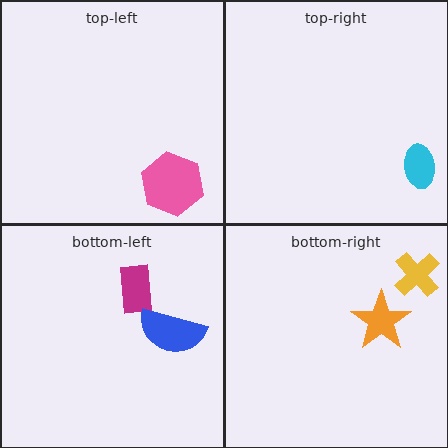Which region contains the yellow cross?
The bottom-right region.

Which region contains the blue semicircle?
The bottom-left region.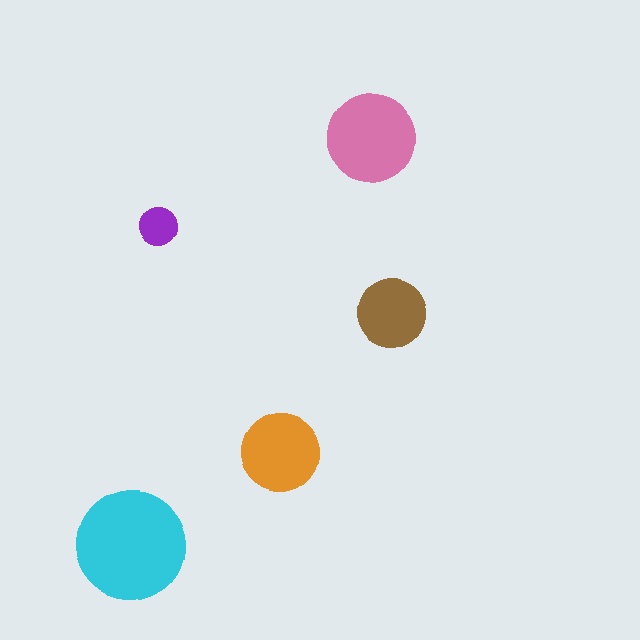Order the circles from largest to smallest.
the cyan one, the pink one, the orange one, the brown one, the purple one.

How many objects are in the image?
There are 5 objects in the image.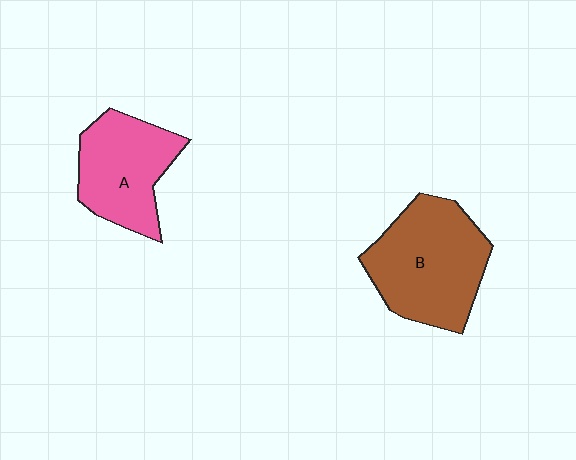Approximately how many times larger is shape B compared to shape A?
Approximately 1.3 times.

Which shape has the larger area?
Shape B (brown).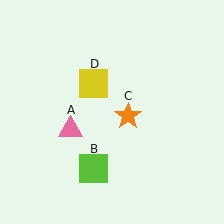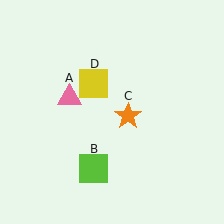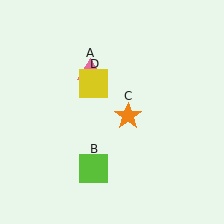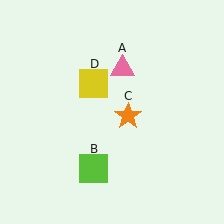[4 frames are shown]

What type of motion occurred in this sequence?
The pink triangle (object A) rotated clockwise around the center of the scene.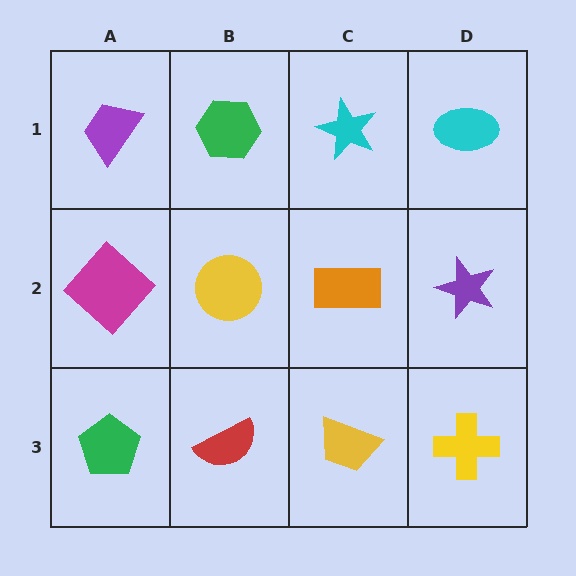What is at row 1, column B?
A green hexagon.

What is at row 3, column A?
A green pentagon.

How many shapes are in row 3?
4 shapes.